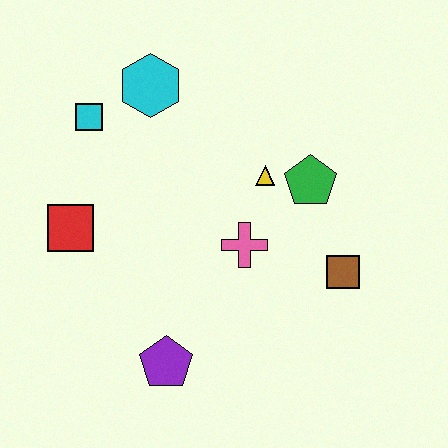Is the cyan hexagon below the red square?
No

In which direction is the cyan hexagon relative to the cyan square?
The cyan hexagon is to the right of the cyan square.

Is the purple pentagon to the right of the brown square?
No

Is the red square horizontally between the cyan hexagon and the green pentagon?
No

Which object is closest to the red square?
The cyan square is closest to the red square.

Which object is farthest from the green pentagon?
The red square is farthest from the green pentagon.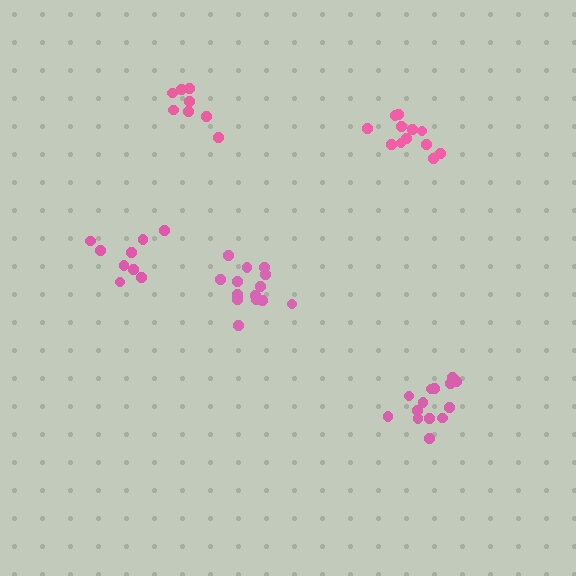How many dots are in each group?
Group 1: 9 dots, Group 2: 12 dots, Group 3: 14 dots, Group 4: 14 dots, Group 5: 8 dots (57 total).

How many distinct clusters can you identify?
There are 5 distinct clusters.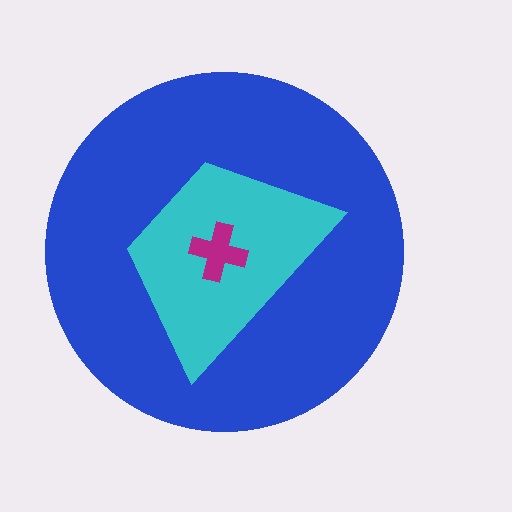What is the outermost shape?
The blue circle.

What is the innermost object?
The magenta cross.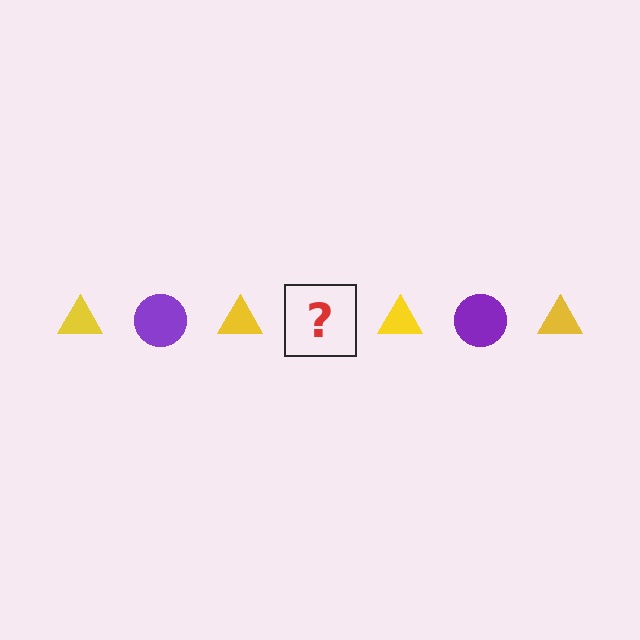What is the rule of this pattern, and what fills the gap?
The rule is that the pattern alternates between yellow triangle and purple circle. The gap should be filled with a purple circle.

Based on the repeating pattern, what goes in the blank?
The blank should be a purple circle.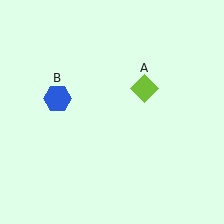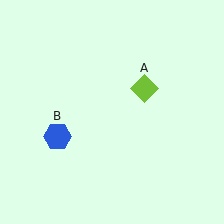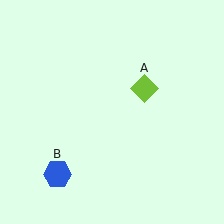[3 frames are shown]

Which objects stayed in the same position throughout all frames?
Lime diamond (object A) remained stationary.